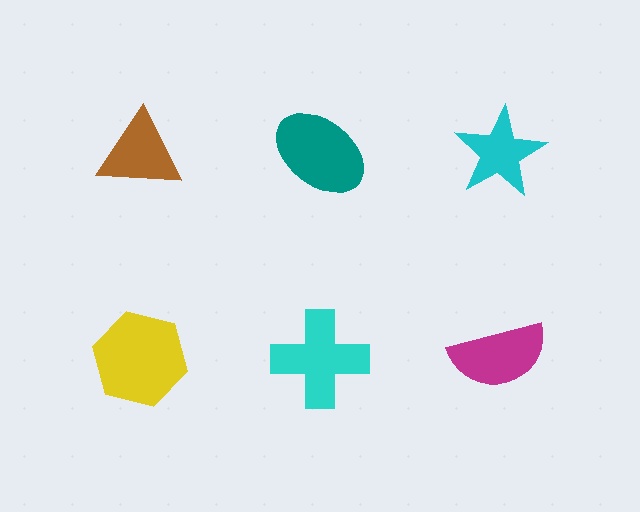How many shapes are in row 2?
3 shapes.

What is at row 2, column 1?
A yellow hexagon.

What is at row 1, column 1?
A brown triangle.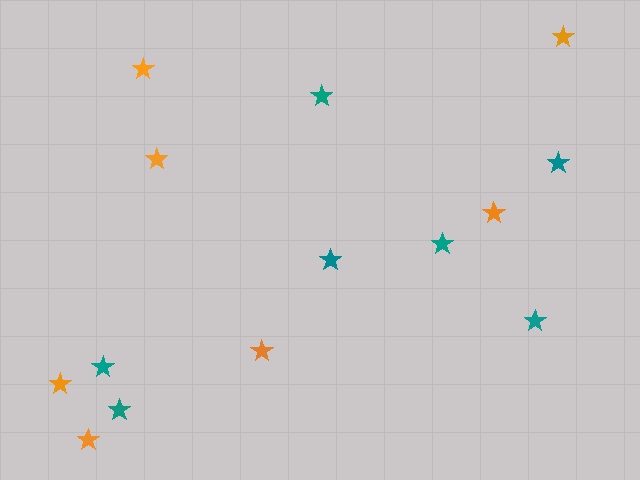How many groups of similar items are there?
There are 2 groups: one group of orange stars (7) and one group of teal stars (7).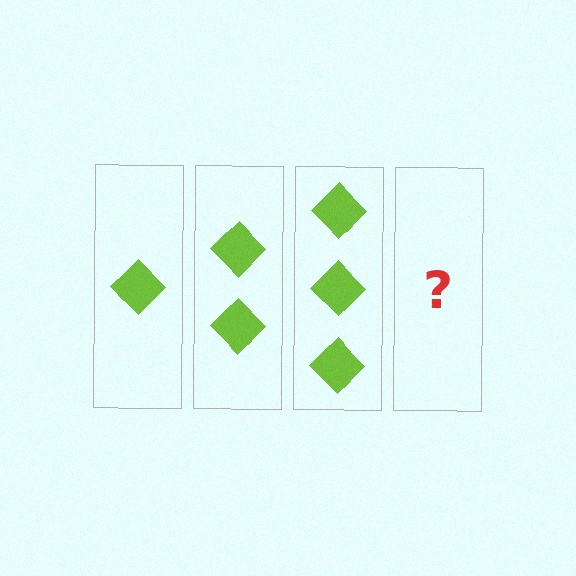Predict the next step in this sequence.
The next step is 4 diamonds.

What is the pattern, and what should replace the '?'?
The pattern is that each step adds one more diamond. The '?' should be 4 diamonds.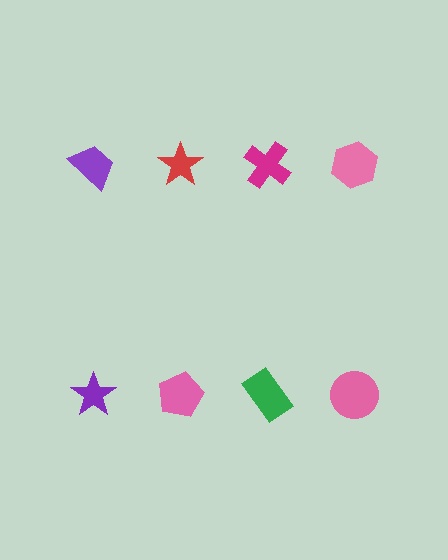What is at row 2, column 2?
A pink pentagon.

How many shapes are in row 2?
4 shapes.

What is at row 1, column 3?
A magenta cross.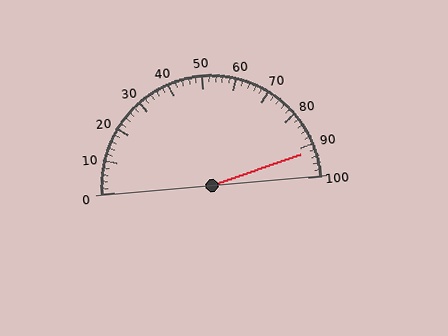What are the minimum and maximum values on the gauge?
The gauge ranges from 0 to 100.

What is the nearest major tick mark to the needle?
The nearest major tick mark is 90.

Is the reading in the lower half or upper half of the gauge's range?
The reading is in the upper half of the range (0 to 100).